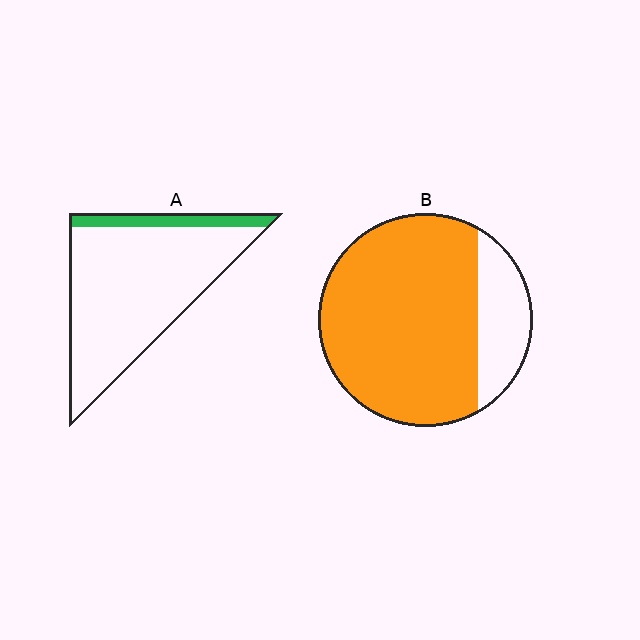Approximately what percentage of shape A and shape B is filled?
A is approximately 15% and B is approximately 80%.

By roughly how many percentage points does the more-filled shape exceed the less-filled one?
By roughly 65 percentage points (B over A).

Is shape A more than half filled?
No.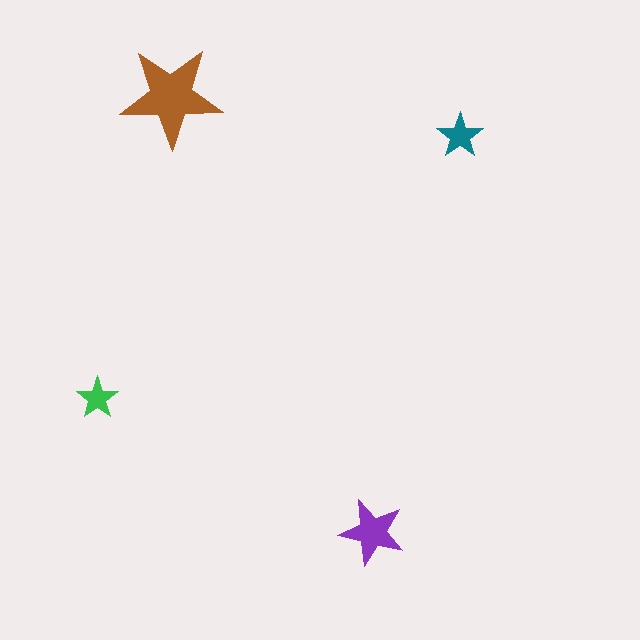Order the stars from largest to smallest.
the brown one, the purple one, the teal one, the green one.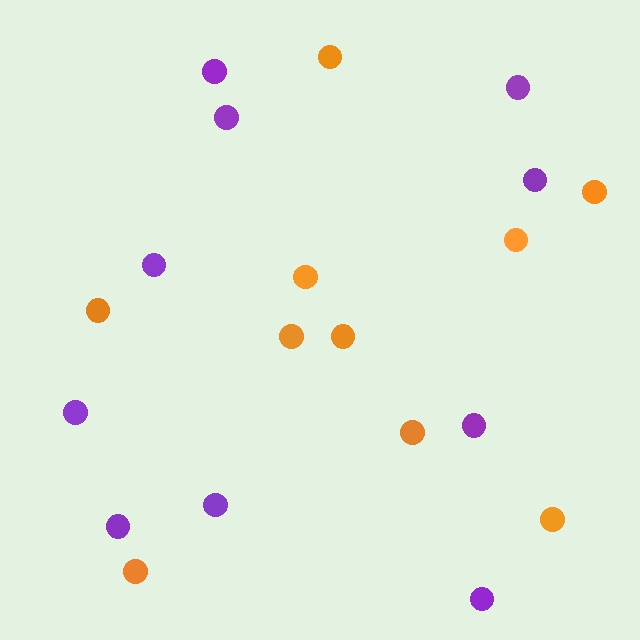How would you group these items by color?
There are 2 groups: one group of orange circles (10) and one group of purple circles (10).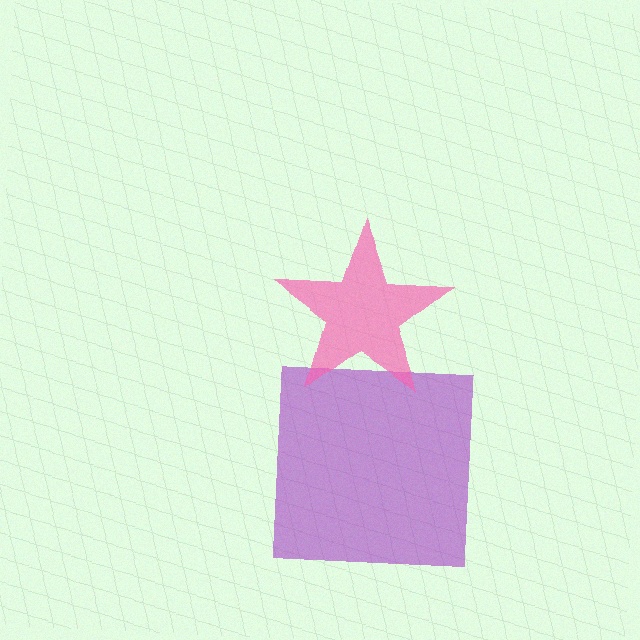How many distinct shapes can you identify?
There are 2 distinct shapes: a purple square, a pink star.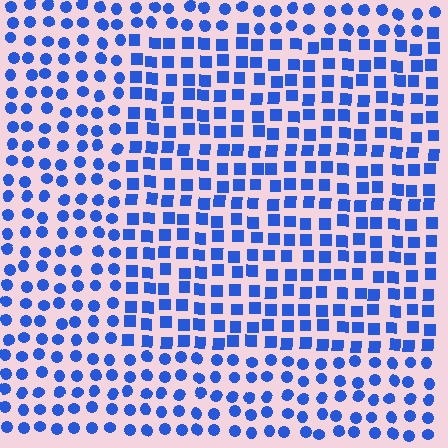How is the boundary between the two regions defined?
The boundary is defined by a change in element shape: squares inside vs. circles outside. All elements share the same color and spacing.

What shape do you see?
I see a rectangle.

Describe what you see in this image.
The image is filled with small blue elements arranged in a uniform grid. A rectangle-shaped region contains squares, while the surrounding area contains circles. The boundary is defined purely by the change in element shape.